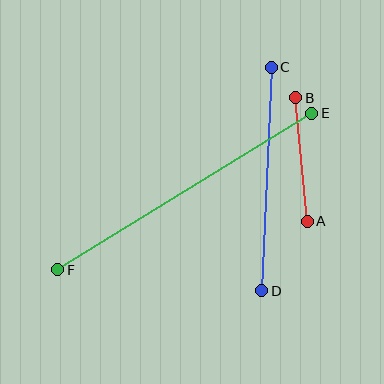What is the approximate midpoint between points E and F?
The midpoint is at approximately (185, 192) pixels.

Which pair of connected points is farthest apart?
Points E and F are farthest apart.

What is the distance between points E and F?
The distance is approximately 298 pixels.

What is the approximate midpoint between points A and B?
The midpoint is at approximately (301, 160) pixels.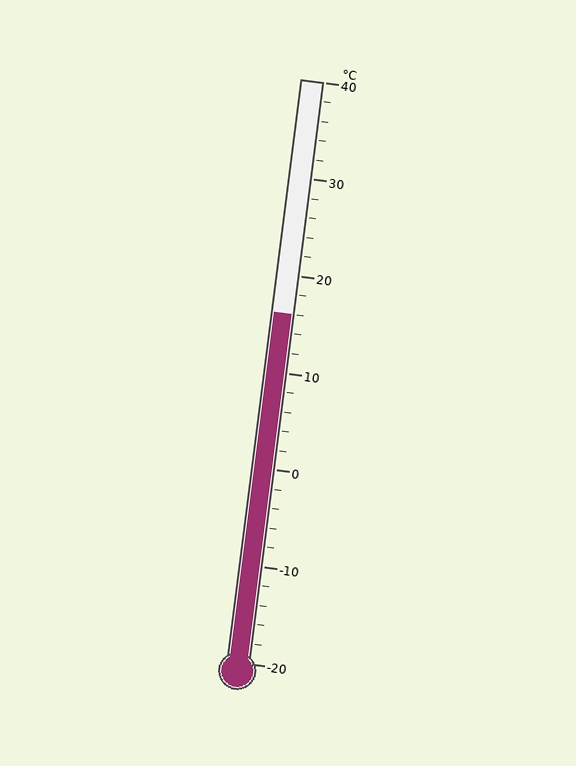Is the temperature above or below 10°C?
The temperature is above 10°C.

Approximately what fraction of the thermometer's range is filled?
The thermometer is filled to approximately 60% of its range.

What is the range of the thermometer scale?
The thermometer scale ranges from -20°C to 40°C.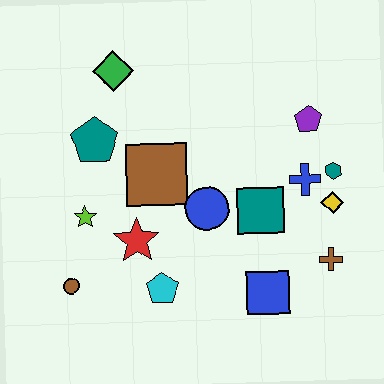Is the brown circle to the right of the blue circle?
No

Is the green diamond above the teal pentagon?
Yes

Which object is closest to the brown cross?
The yellow diamond is closest to the brown cross.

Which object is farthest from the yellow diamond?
The brown circle is farthest from the yellow diamond.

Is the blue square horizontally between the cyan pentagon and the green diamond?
No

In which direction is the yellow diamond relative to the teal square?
The yellow diamond is to the right of the teal square.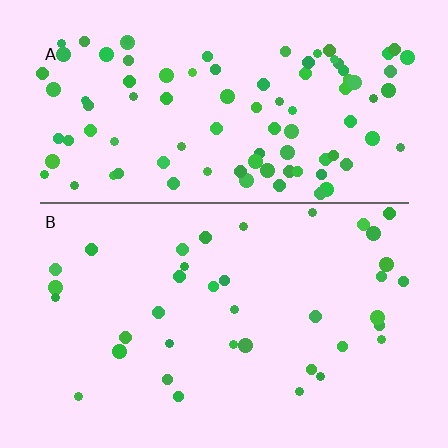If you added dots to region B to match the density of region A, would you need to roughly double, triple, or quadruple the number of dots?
Approximately triple.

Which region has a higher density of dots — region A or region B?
A (the top).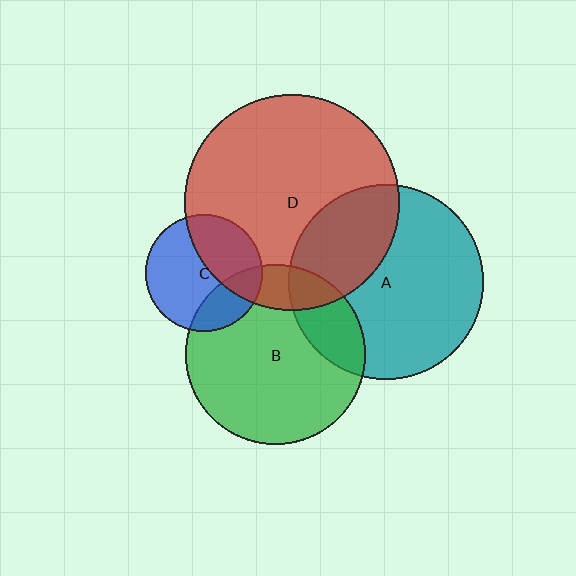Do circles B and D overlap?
Yes.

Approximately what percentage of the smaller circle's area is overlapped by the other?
Approximately 15%.